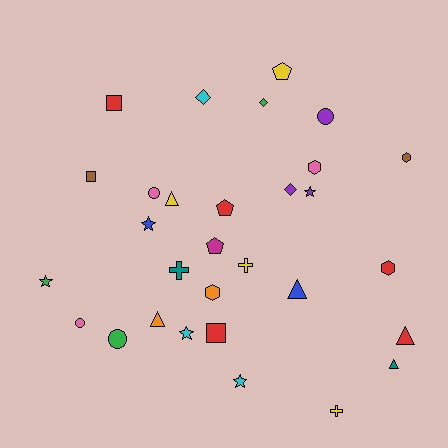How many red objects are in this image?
There are 5 red objects.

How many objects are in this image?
There are 30 objects.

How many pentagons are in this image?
There are 3 pentagons.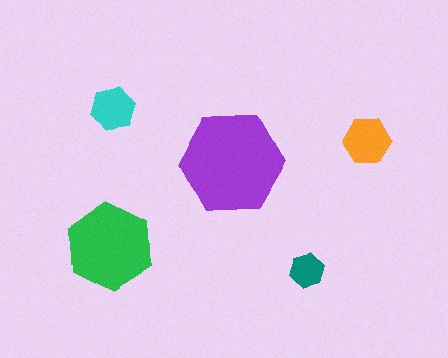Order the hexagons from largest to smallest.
the purple one, the green one, the orange one, the cyan one, the teal one.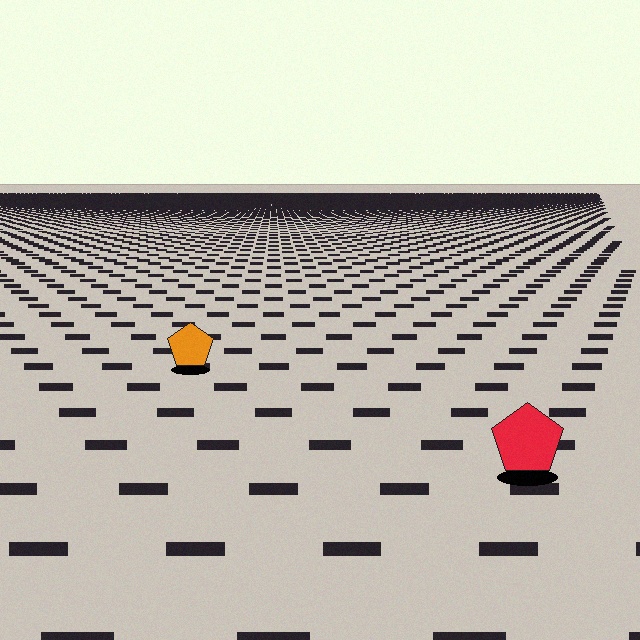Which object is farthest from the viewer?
The orange pentagon is farthest from the viewer. It appears smaller and the ground texture around it is denser.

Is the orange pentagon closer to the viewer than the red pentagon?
No. The red pentagon is closer — you can tell from the texture gradient: the ground texture is coarser near it.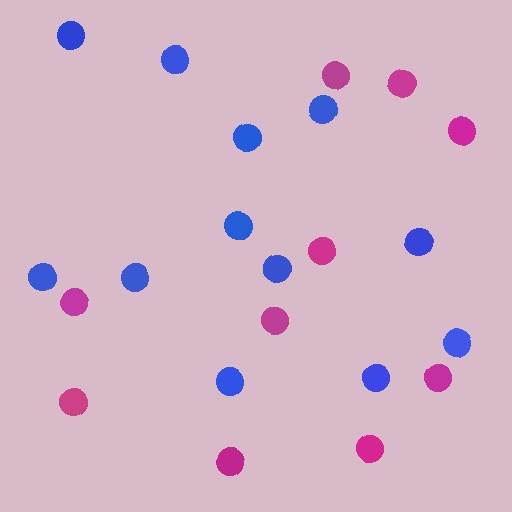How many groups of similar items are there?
There are 2 groups: one group of magenta circles (10) and one group of blue circles (12).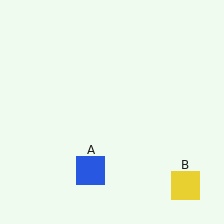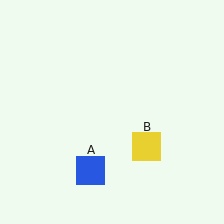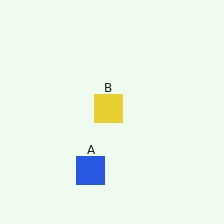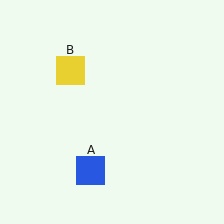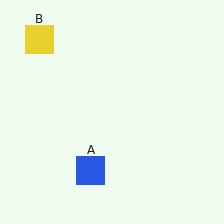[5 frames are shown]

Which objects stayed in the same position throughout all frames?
Blue square (object A) remained stationary.